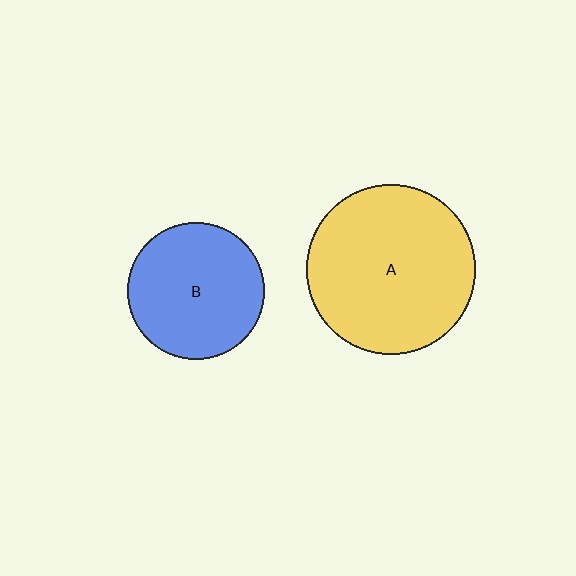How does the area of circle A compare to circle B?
Approximately 1.5 times.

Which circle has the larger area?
Circle A (yellow).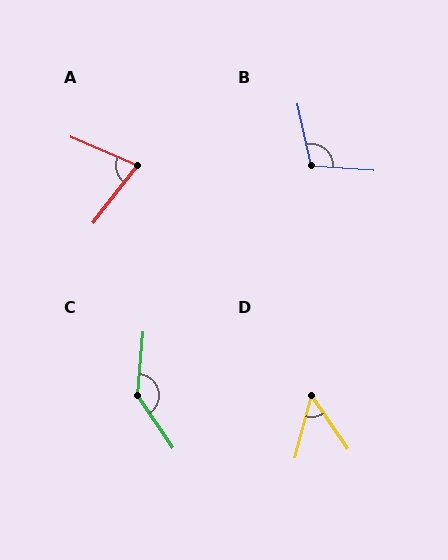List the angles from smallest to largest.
D (49°), A (75°), B (106°), C (141°).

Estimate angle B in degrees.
Approximately 106 degrees.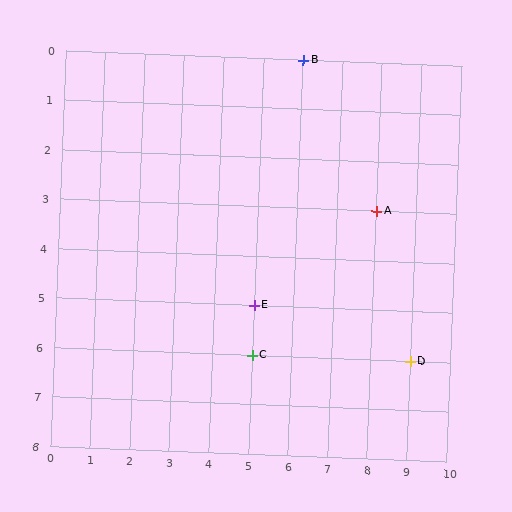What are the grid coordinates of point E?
Point E is at grid coordinates (5, 5).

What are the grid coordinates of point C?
Point C is at grid coordinates (5, 6).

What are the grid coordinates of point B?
Point B is at grid coordinates (6, 0).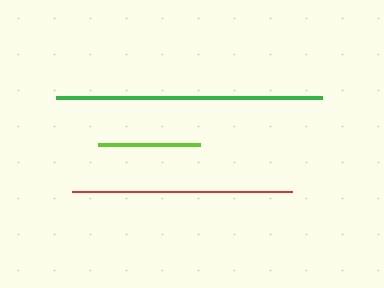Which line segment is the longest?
The green line is the longest at approximately 266 pixels.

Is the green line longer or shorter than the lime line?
The green line is longer than the lime line.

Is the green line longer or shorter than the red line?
The green line is longer than the red line.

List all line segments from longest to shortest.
From longest to shortest: green, red, lime.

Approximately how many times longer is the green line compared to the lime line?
The green line is approximately 2.6 times the length of the lime line.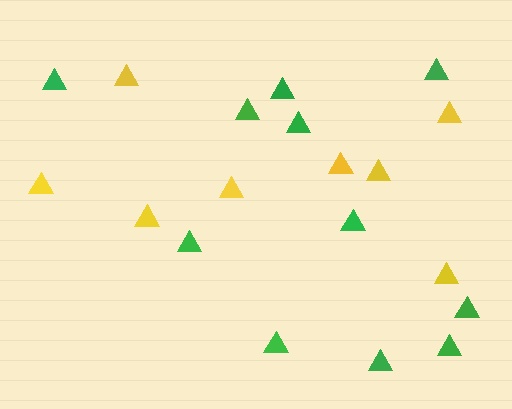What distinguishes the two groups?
There are 2 groups: one group of yellow triangles (8) and one group of green triangles (11).